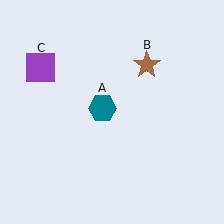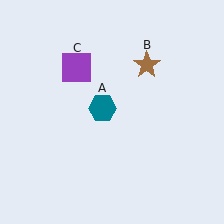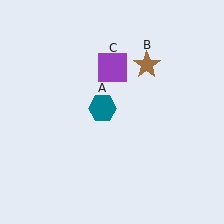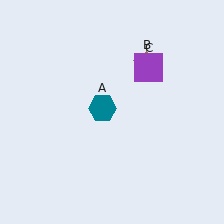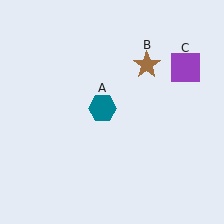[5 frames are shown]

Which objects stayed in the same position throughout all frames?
Teal hexagon (object A) and brown star (object B) remained stationary.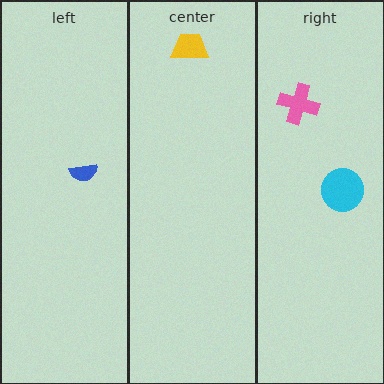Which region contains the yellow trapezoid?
The center region.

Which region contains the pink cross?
The right region.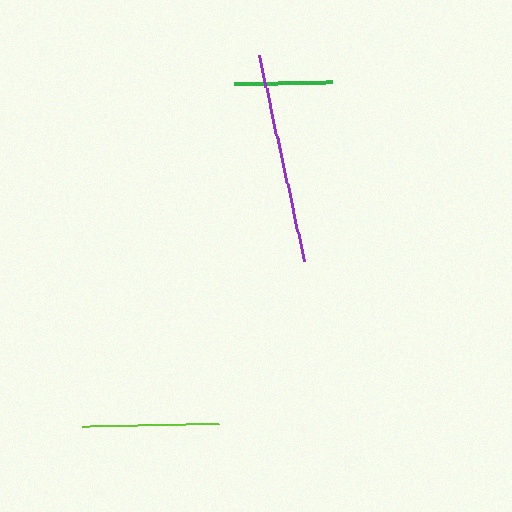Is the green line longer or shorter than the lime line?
The lime line is longer than the green line.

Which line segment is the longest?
The purple line is the longest at approximately 211 pixels.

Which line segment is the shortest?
The green line is the shortest at approximately 99 pixels.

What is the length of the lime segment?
The lime segment is approximately 136 pixels long.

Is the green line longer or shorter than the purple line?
The purple line is longer than the green line.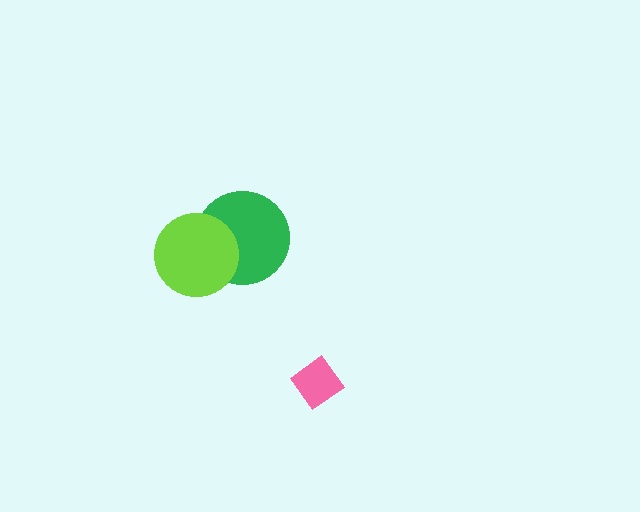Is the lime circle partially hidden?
No, no other shape covers it.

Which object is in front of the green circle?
The lime circle is in front of the green circle.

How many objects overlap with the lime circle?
1 object overlaps with the lime circle.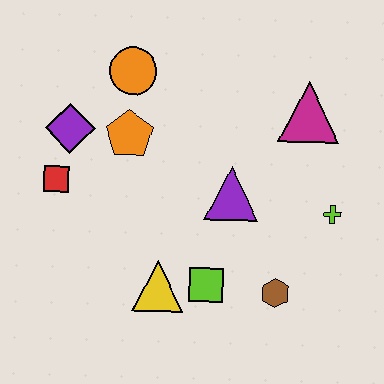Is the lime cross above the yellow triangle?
Yes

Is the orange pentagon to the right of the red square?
Yes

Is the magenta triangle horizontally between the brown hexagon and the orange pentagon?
No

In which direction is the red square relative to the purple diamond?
The red square is below the purple diamond.